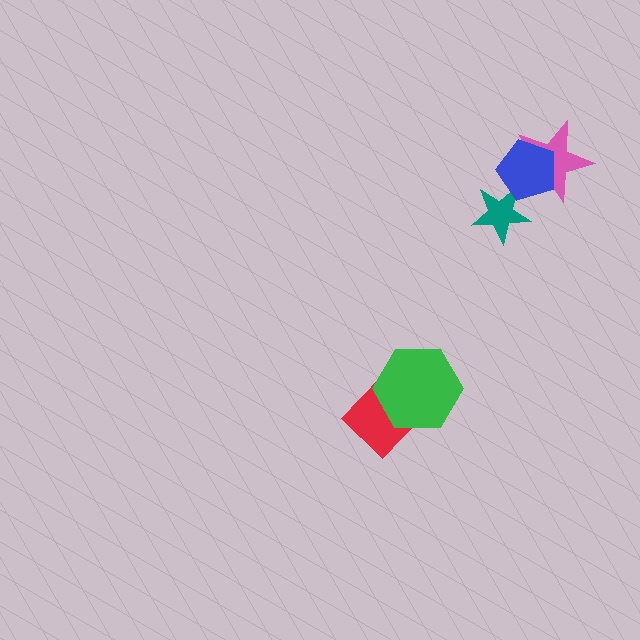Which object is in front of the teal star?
The blue pentagon is in front of the teal star.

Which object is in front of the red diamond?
The green hexagon is in front of the red diamond.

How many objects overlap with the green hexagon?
1 object overlaps with the green hexagon.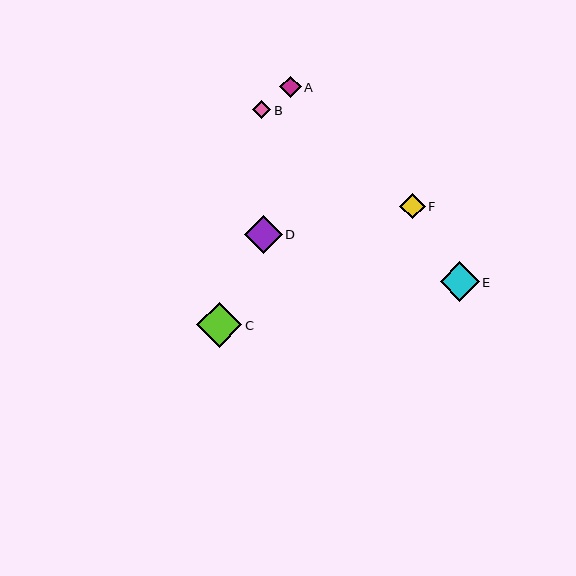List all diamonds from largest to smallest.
From largest to smallest: C, E, D, F, A, B.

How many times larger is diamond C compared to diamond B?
Diamond C is approximately 2.5 times the size of diamond B.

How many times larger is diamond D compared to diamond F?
Diamond D is approximately 1.5 times the size of diamond F.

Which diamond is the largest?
Diamond C is the largest with a size of approximately 45 pixels.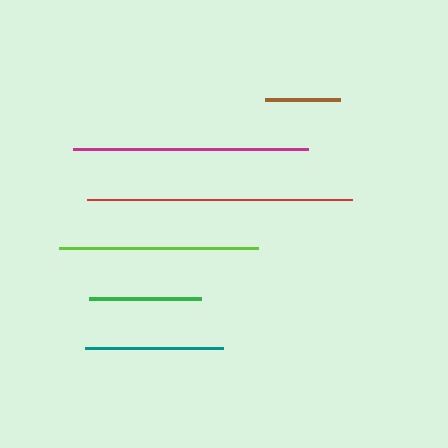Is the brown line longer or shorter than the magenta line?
The magenta line is longer than the brown line.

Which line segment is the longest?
The red line is the longest at approximately 265 pixels.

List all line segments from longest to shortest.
From longest to shortest: red, magenta, lime, teal, green, brown.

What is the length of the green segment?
The green segment is approximately 111 pixels long.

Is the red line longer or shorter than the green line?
The red line is longer than the green line.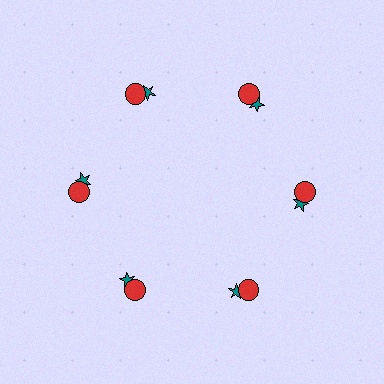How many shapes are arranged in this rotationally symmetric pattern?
There are 12 shapes, arranged in 6 groups of 2.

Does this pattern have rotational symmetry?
Yes, this pattern has 6-fold rotational symmetry. It looks the same after rotating 60 degrees around the center.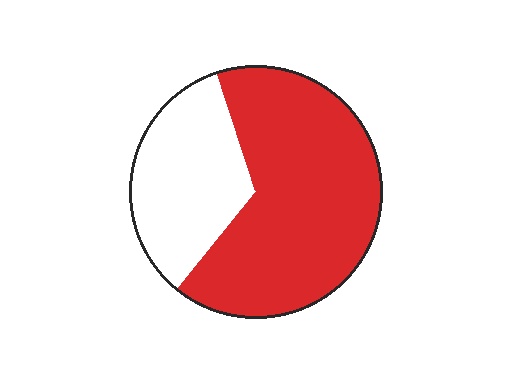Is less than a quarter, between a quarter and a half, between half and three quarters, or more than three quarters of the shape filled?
Between half and three quarters.